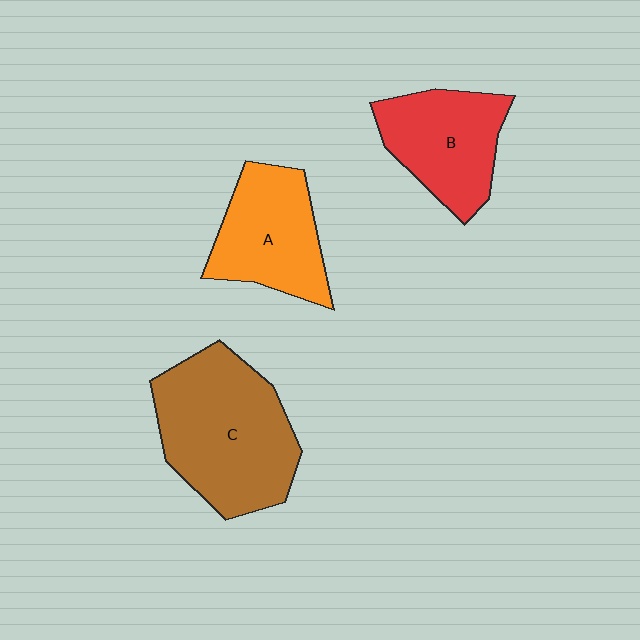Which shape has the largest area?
Shape C (brown).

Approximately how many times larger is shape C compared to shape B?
Approximately 1.5 times.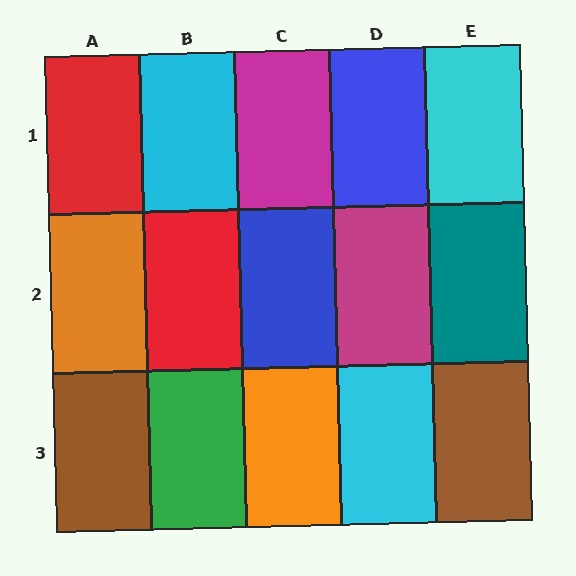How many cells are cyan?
3 cells are cyan.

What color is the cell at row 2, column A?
Orange.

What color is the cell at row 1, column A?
Red.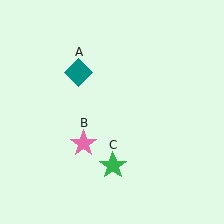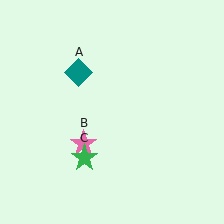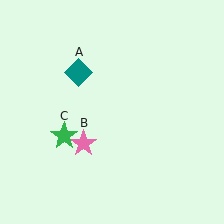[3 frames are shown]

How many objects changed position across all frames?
1 object changed position: green star (object C).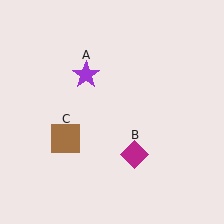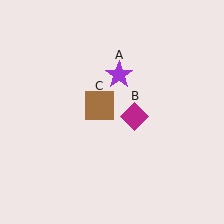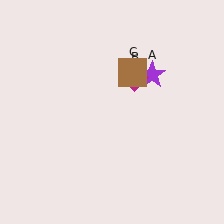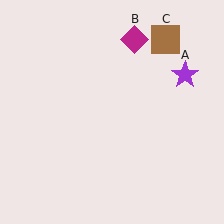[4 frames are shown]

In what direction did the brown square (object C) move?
The brown square (object C) moved up and to the right.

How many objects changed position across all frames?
3 objects changed position: purple star (object A), magenta diamond (object B), brown square (object C).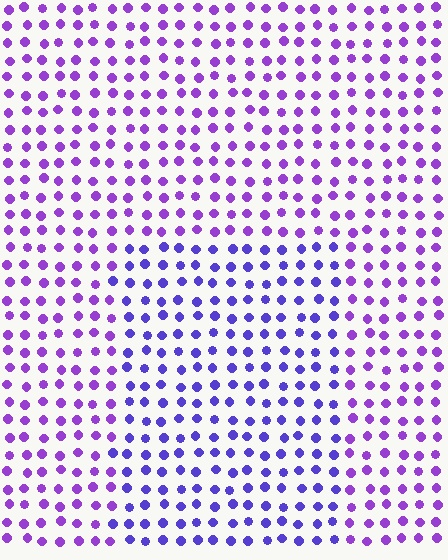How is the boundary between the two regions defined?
The boundary is defined purely by a slight shift in hue (about 27 degrees). Spacing, size, and orientation are identical on both sides.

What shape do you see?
I see a rectangle.